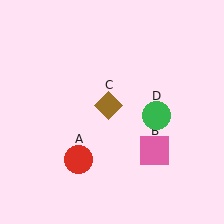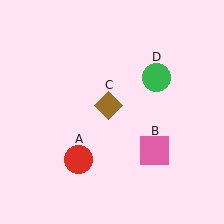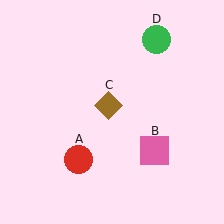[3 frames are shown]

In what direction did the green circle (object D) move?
The green circle (object D) moved up.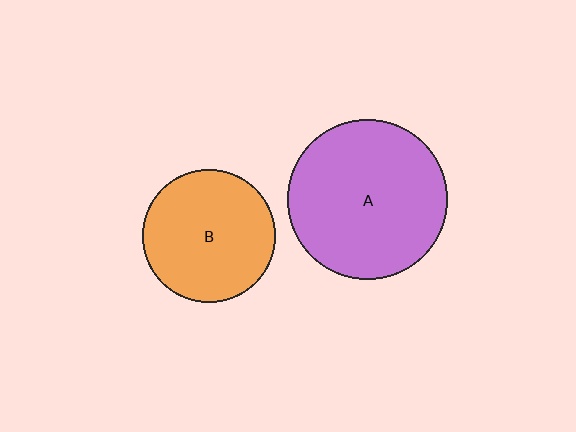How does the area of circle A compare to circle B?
Approximately 1.4 times.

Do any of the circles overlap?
No, none of the circles overlap.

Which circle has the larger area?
Circle A (purple).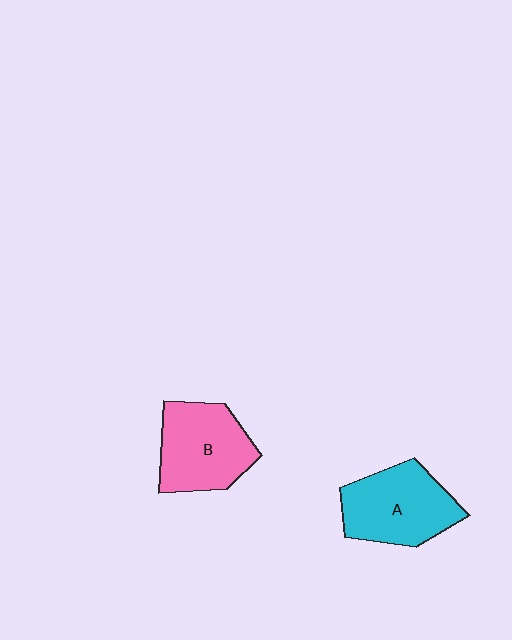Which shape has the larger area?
Shape A (cyan).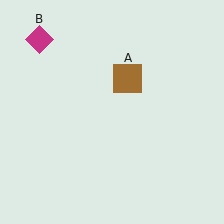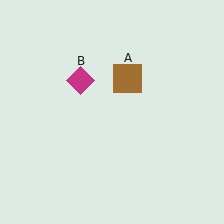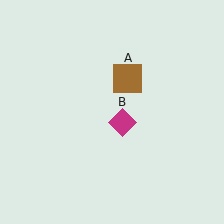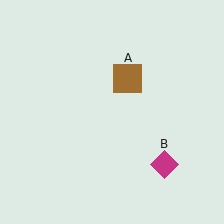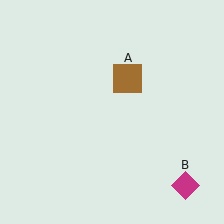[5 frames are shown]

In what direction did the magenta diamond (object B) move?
The magenta diamond (object B) moved down and to the right.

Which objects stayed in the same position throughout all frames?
Brown square (object A) remained stationary.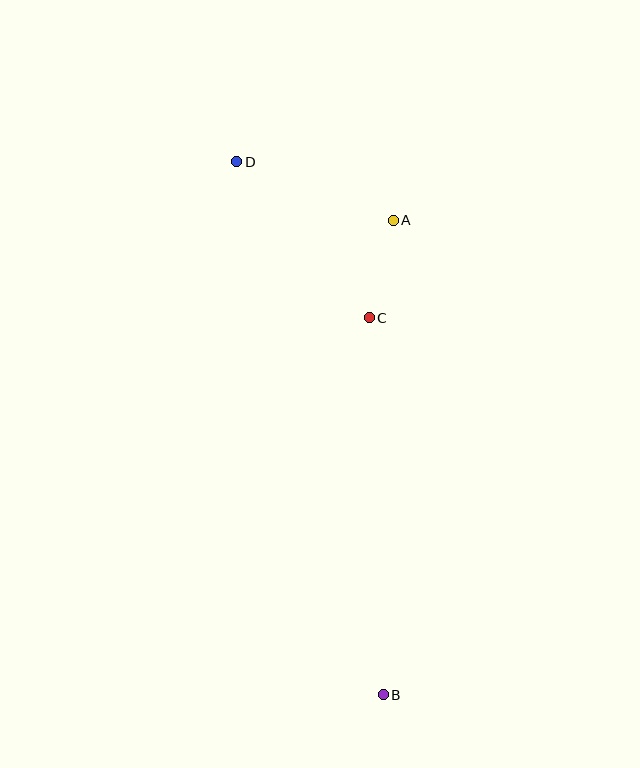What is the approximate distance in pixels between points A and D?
The distance between A and D is approximately 167 pixels.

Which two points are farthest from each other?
Points B and D are farthest from each other.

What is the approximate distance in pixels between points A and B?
The distance between A and B is approximately 474 pixels.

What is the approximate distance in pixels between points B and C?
The distance between B and C is approximately 377 pixels.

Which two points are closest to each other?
Points A and C are closest to each other.